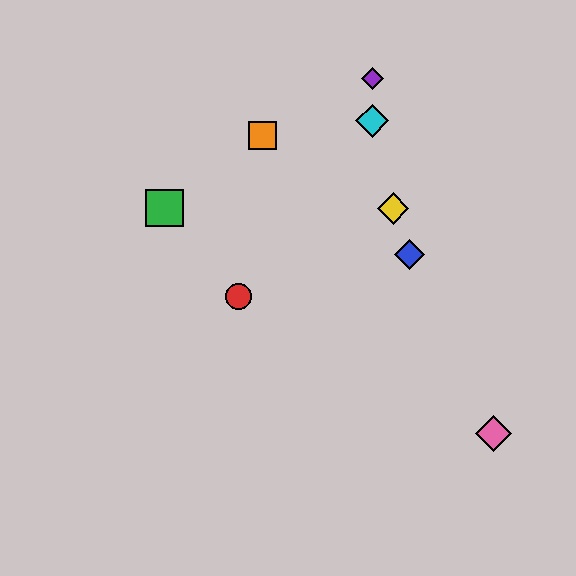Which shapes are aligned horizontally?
The green square, the yellow diamond are aligned horizontally.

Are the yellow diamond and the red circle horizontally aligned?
No, the yellow diamond is at y≈208 and the red circle is at y≈297.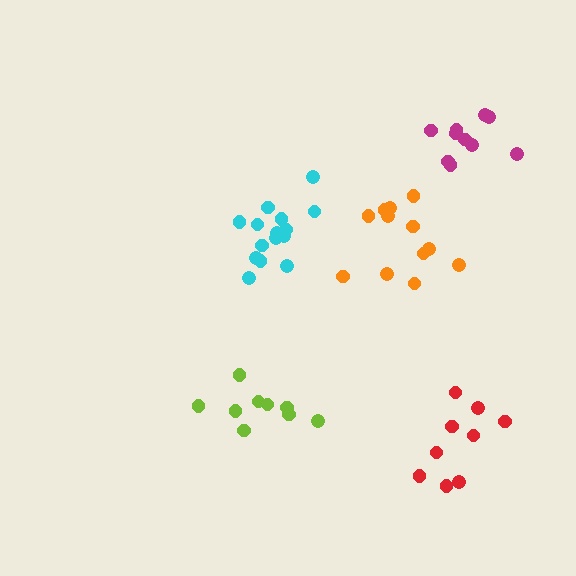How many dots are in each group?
Group 1: 15 dots, Group 2: 9 dots, Group 3: 12 dots, Group 4: 9 dots, Group 5: 10 dots (55 total).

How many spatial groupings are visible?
There are 5 spatial groupings.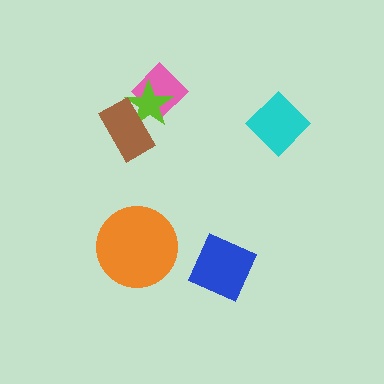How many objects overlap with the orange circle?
0 objects overlap with the orange circle.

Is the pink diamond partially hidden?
Yes, it is partially covered by another shape.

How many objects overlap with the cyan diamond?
0 objects overlap with the cyan diamond.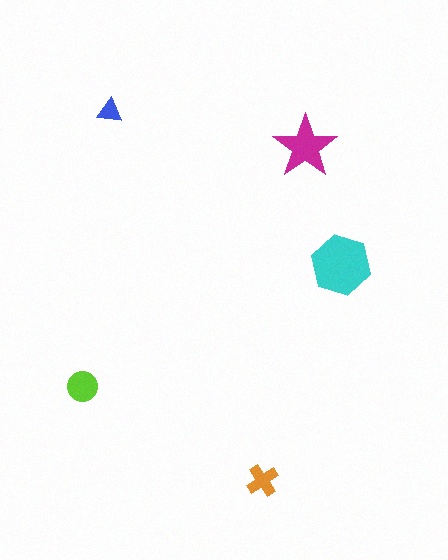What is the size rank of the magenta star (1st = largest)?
2nd.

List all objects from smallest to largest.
The blue triangle, the orange cross, the lime circle, the magenta star, the cyan hexagon.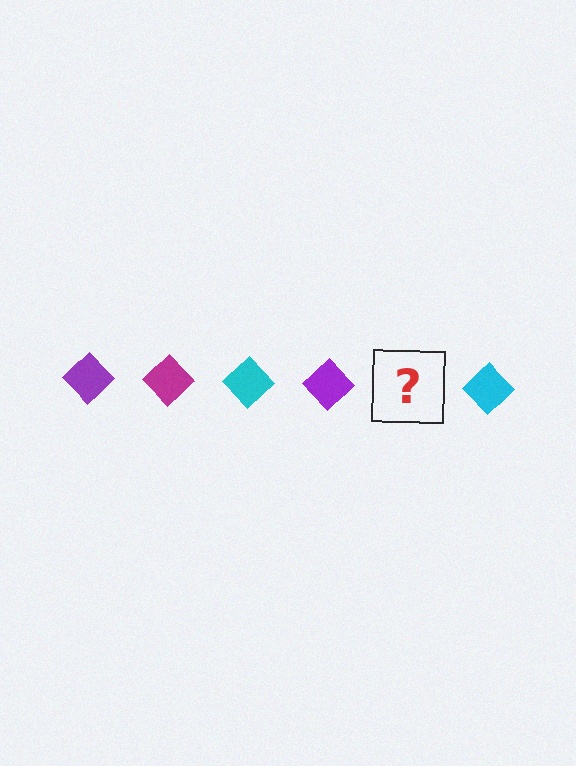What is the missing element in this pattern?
The missing element is a magenta diamond.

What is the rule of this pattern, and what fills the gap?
The rule is that the pattern cycles through purple, magenta, cyan diamonds. The gap should be filled with a magenta diamond.